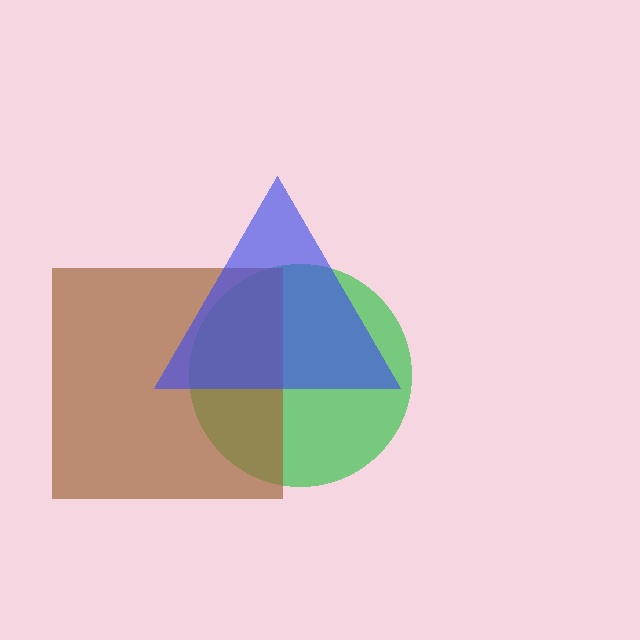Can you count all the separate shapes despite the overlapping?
Yes, there are 3 separate shapes.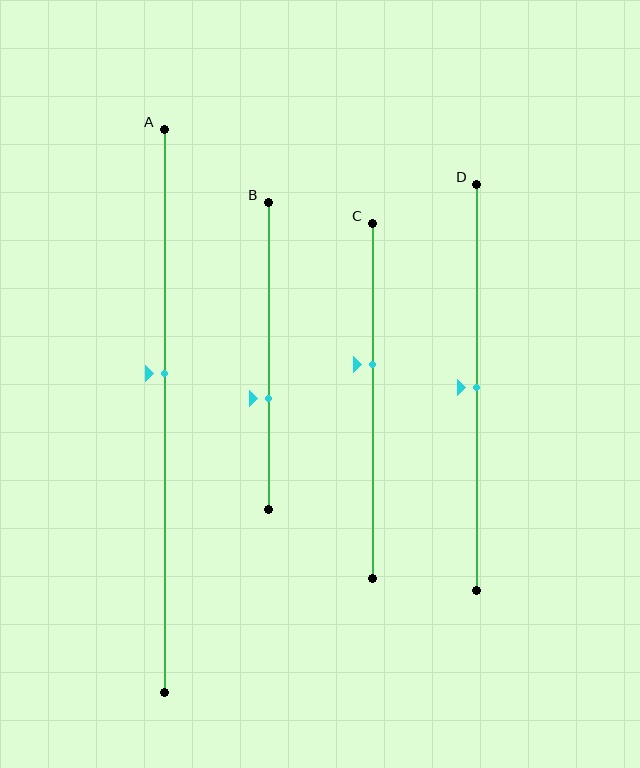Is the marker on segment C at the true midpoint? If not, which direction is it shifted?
No, the marker on segment C is shifted upward by about 10% of the segment length.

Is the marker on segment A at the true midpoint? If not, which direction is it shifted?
No, the marker on segment A is shifted upward by about 7% of the segment length.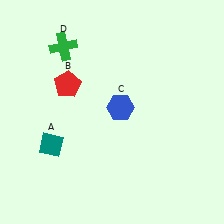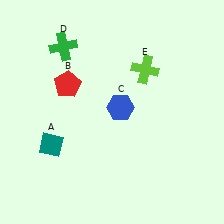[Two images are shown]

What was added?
A lime cross (E) was added in Image 2.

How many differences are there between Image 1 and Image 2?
There is 1 difference between the two images.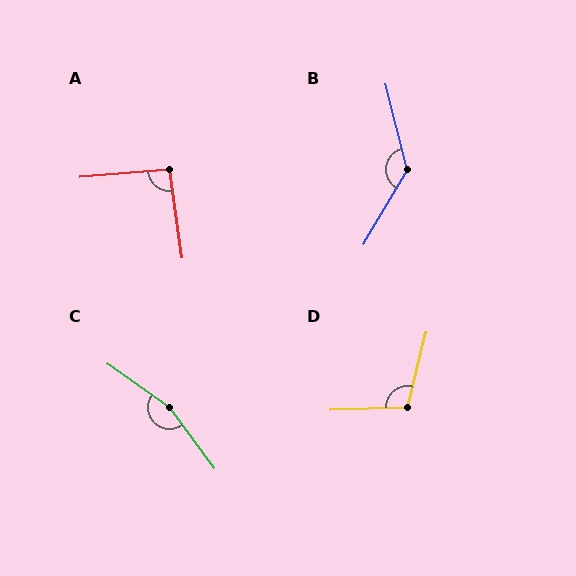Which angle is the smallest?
A, at approximately 93 degrees.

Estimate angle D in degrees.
Approximately 106 degrees.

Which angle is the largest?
C, at approximately 161 degrees.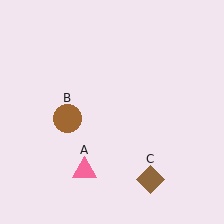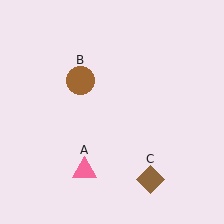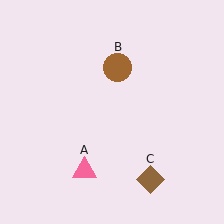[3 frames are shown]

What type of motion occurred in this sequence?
The brown circle (object B) rotated clockwise around the center of the scene.